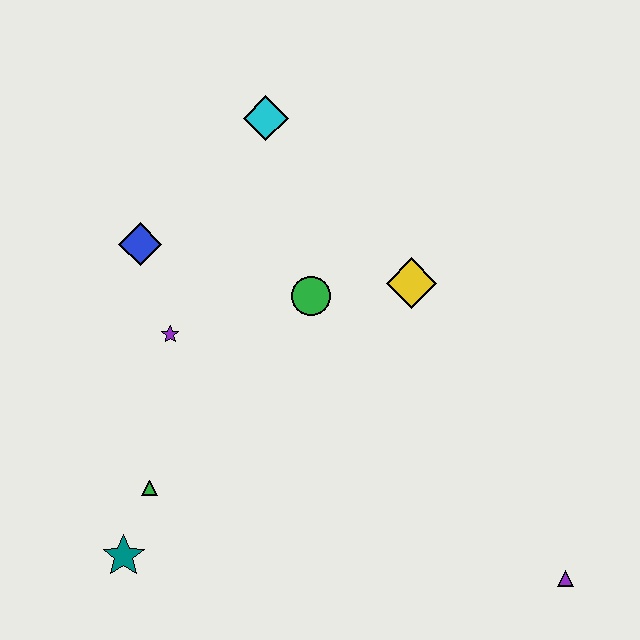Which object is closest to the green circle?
The yellow diamond is closest to the green circle.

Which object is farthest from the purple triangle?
The cyan diamond is farthest from the purple triangle.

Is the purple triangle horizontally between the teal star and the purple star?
No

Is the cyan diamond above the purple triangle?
Yes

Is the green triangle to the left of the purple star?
Yes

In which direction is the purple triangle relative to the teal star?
The purple triangle is to the right of the teal star.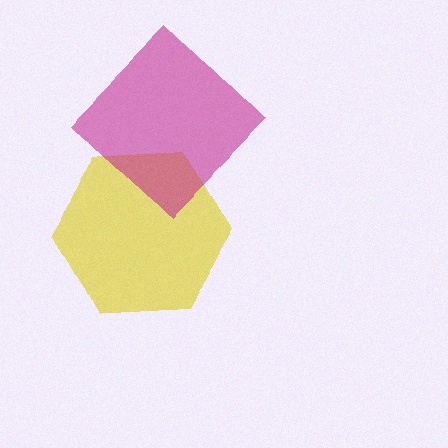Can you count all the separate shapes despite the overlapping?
Yes, there are 2 separate shapes.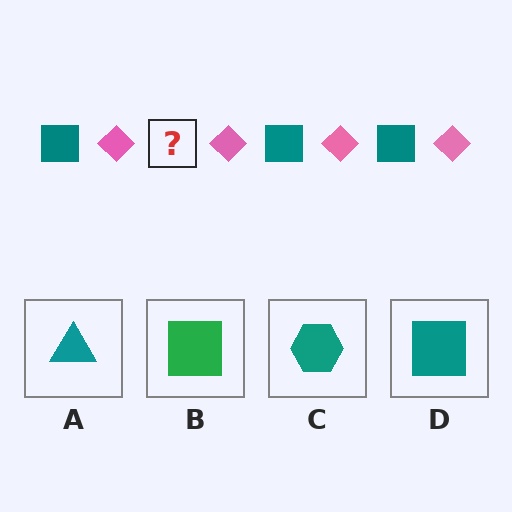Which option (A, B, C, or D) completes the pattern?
D.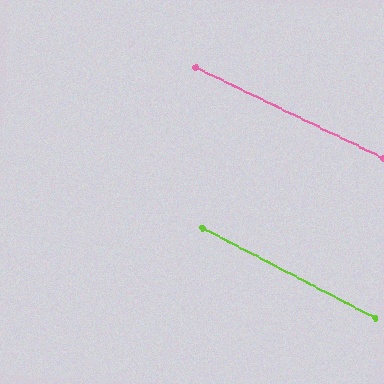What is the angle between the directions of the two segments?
Approximately 2 degrees.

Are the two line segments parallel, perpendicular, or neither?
Parallel — their directions differ by only 1.8°.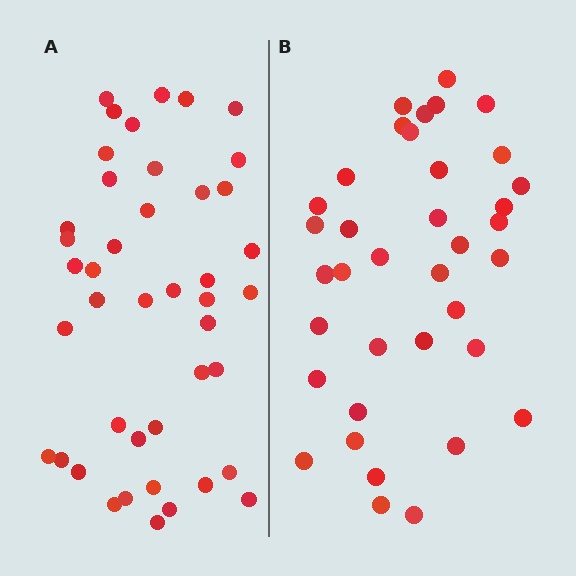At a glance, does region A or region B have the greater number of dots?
Region A (the left region) has more dots.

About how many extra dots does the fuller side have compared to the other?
Region A has about 6 more dots than region B.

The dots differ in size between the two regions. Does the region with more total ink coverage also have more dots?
No. Region B has more total ink coverage because its dots are larger, but region A actually contains more individual dots. Total area can be misleading — the number of items is what matters here.